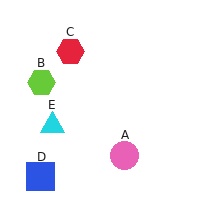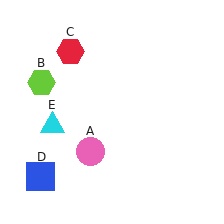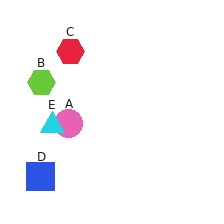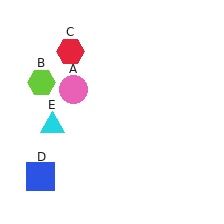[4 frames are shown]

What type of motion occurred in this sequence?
The pink circle (object A) rotated clockwise around the center of the scene.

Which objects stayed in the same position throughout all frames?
Lime hexagon (object B) and red hexagon (object C) and blue square (object D) and cyan triangle (object E) remained stationary.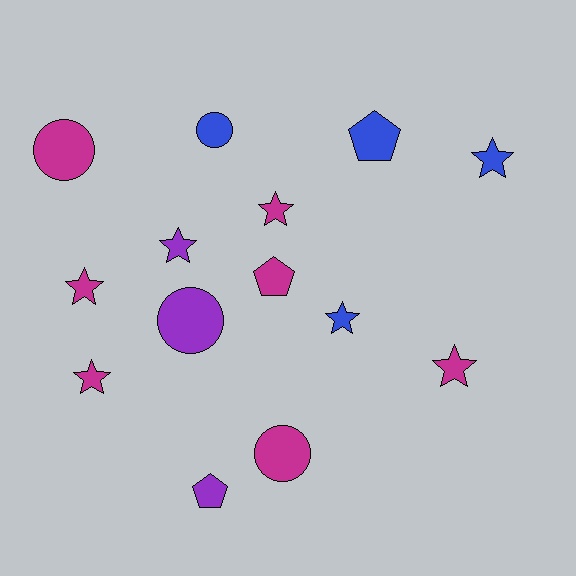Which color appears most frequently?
Magenta, with 7 objects.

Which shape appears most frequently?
Star, with 7 objects.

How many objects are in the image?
There are 14 objects.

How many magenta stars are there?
There are 4 magenta stars.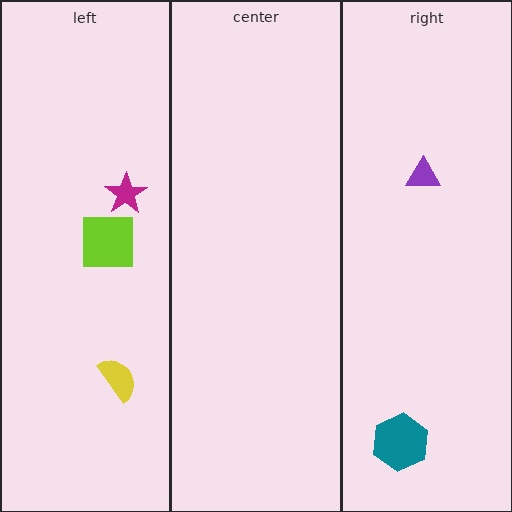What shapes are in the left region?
The yellow semicircle, the magenta star, the lime square.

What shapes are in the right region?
The teal hexagon, the purple triangle.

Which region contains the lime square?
The left region.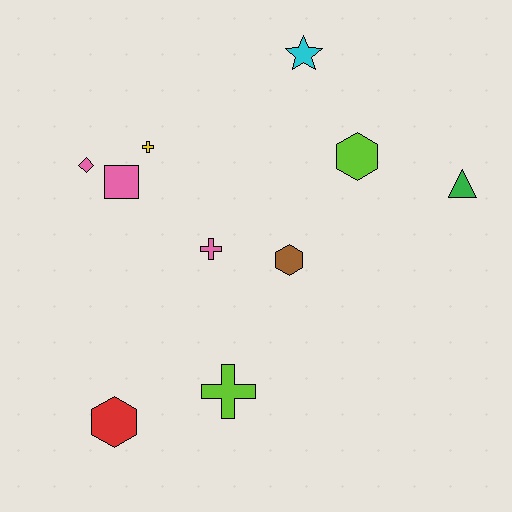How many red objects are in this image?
There is 1 red object.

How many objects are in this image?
There are 10 objects.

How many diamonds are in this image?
There is 1 diamond.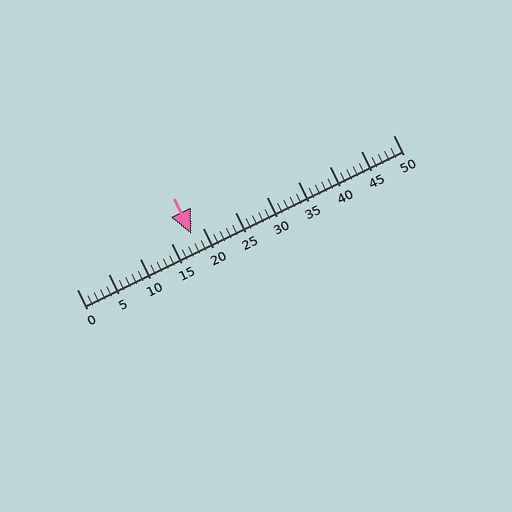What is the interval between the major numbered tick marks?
The major tick marks are spaced 5 units apart.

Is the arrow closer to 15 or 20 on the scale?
The arrow is closer to 20.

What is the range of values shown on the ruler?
The ruler shows values from 0 to 50.